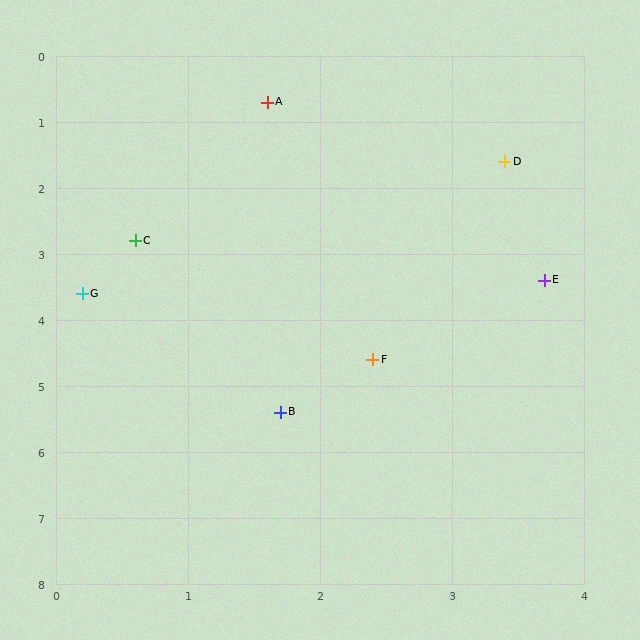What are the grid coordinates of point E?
Point E is at approximately (3.7, 3.4).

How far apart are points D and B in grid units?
Points D and B are about 4.2 grid units apart.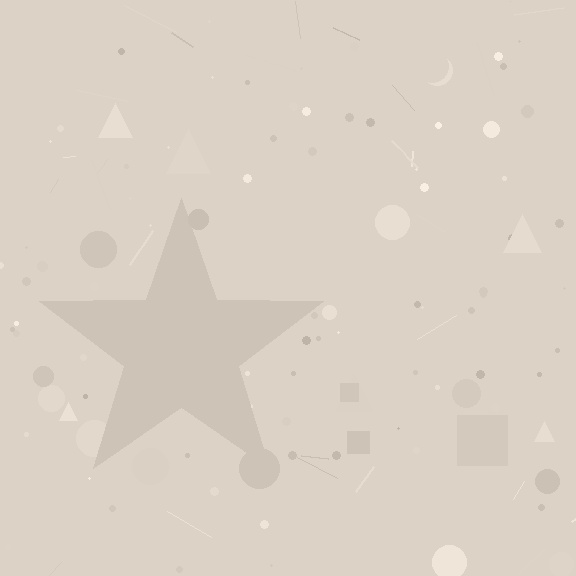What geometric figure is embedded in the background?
A star is embedded in the background.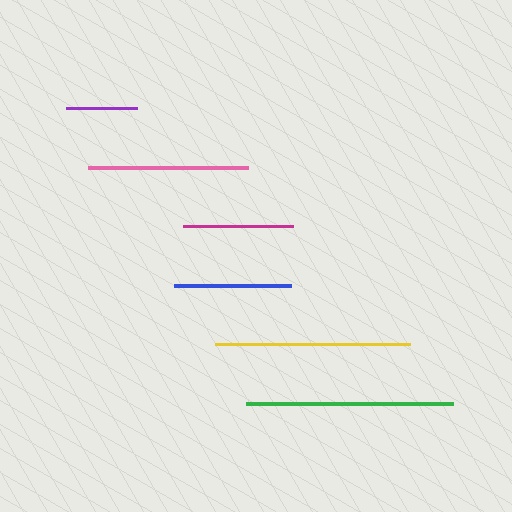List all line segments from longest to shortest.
From longest to shortest: green, yellow, pink, blue, magenta, purple.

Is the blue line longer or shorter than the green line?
The green line is longer than the blue line.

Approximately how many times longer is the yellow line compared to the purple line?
The yellow line is approximately 2.7 times the length of the purple line.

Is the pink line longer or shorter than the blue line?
The pink line is longer than the blue line.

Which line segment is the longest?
The green line is the longest at approximately 207 pixels.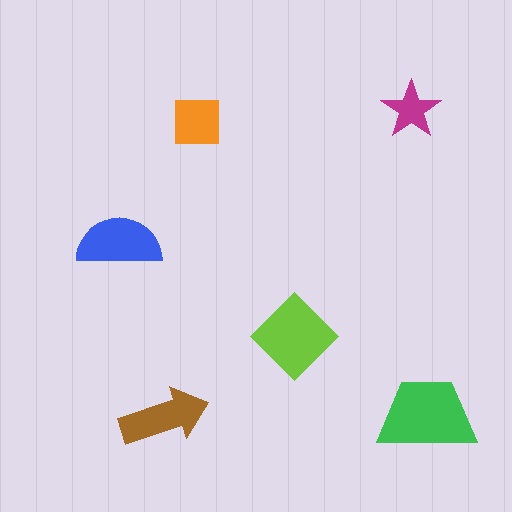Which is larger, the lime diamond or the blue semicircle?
The lime diamond.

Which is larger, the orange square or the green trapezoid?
The green trapezoid.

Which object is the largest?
The green trapezoid.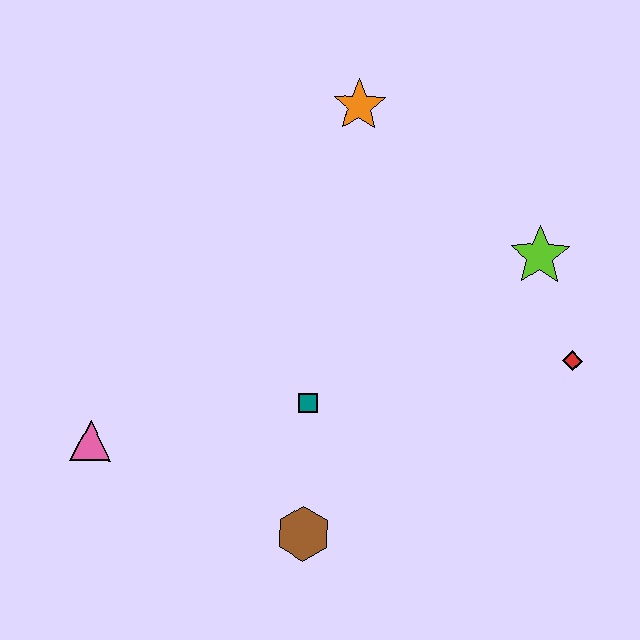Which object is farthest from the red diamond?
The pink triangle is farthest from the red diamond.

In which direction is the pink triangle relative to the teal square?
The pink triangle is to the left of the teal square.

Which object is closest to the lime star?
The red diamond is closest to the lime star.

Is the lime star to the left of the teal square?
No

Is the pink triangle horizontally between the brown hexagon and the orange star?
No